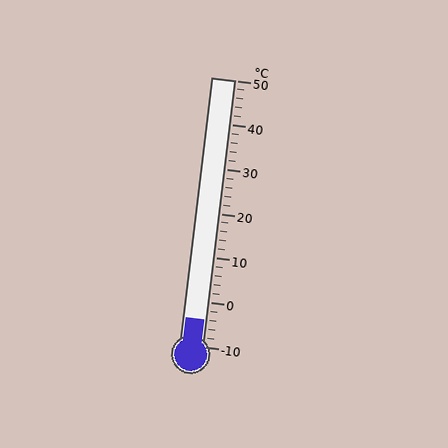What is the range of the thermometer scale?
The thermometer scale ranges from -10°C to 50°C.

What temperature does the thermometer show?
The thermometer shows approximately -4°C.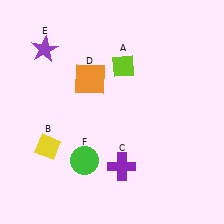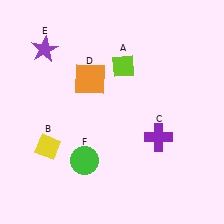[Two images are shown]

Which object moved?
The purple cross (C) moved right.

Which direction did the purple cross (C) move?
The purple cross (C) moved right.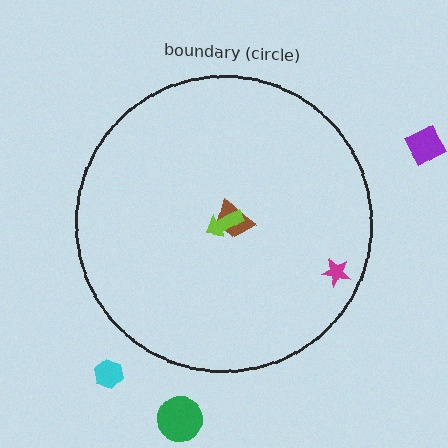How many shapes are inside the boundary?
3 inside, 3 outside.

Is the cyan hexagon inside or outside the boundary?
Outside.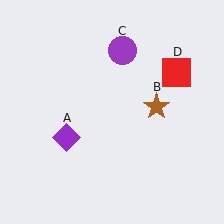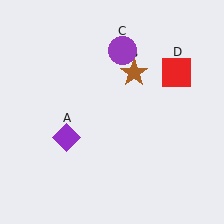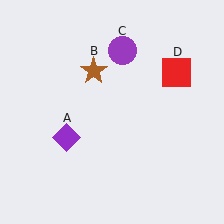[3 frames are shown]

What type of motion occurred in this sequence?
The brown star (object B) rotated counterclockwise around the center of the scene.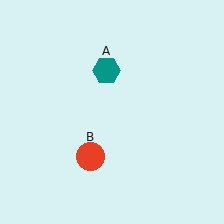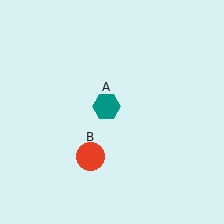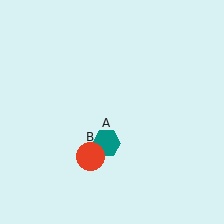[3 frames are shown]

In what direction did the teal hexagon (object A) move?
The teal hexagon (object A) moved down.